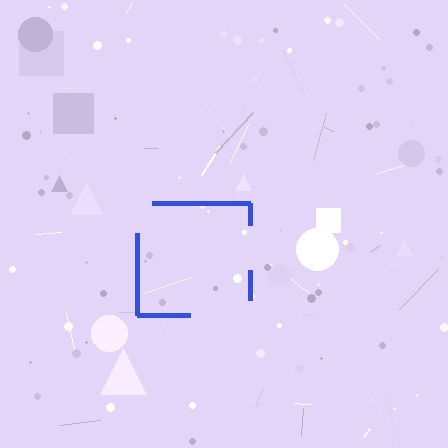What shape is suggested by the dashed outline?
The dashed outline suggests a square.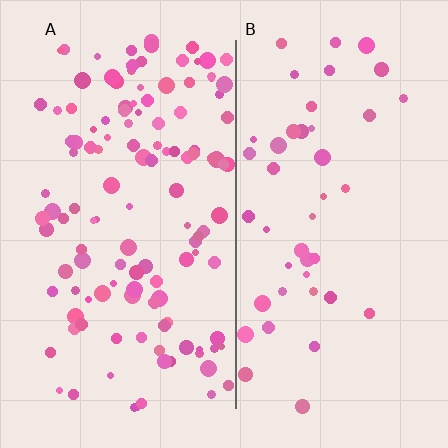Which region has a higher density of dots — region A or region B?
A (the left).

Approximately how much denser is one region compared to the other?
Approximately 2.8× — region A over region B.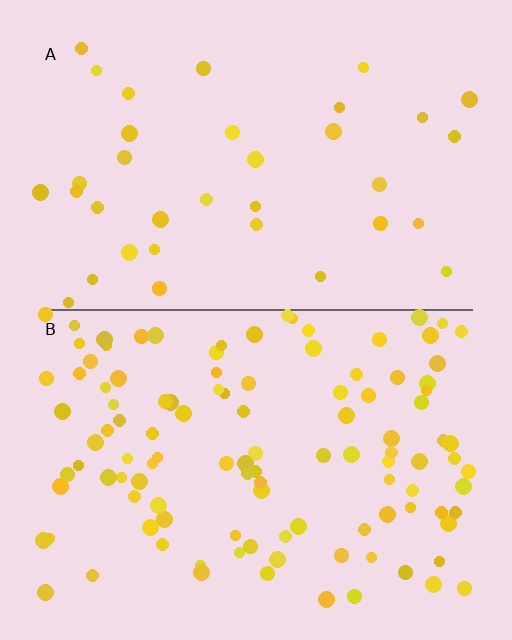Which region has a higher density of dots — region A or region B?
B (the bottom).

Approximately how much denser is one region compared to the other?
Approximately 3.1× — region B over region A.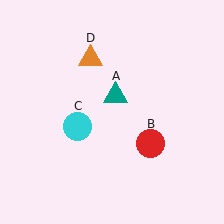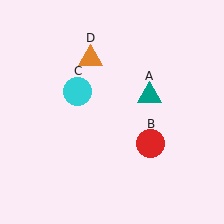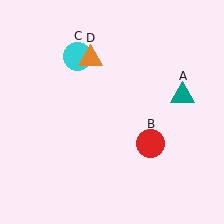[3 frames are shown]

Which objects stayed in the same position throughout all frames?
Red circle (object B) and orange triangle (object D) remained stationary.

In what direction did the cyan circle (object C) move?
The cyan circle (object C) moved up.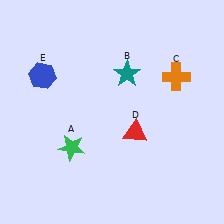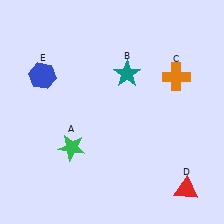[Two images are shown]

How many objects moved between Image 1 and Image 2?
1 object moved between the two images.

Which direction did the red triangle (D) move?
The red triangle (D) moved down.